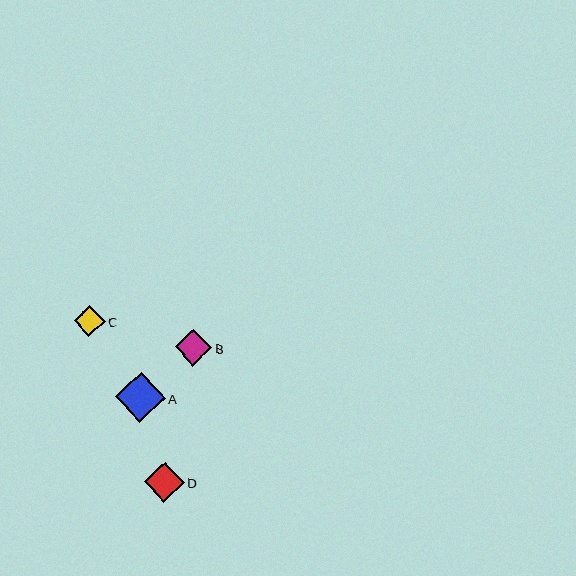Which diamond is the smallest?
Diamond C is the smallest with a size of approximately 30 pixels.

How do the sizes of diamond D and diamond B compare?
Diamond D and diamond B are approximately the same size.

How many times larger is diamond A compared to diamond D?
Diamond A is approximately 1.3 times the size of diamond D.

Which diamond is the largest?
Diamond A is the largest with a size of approximately 50 pixels.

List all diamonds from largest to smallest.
From largest to smallest: A, D, B, C.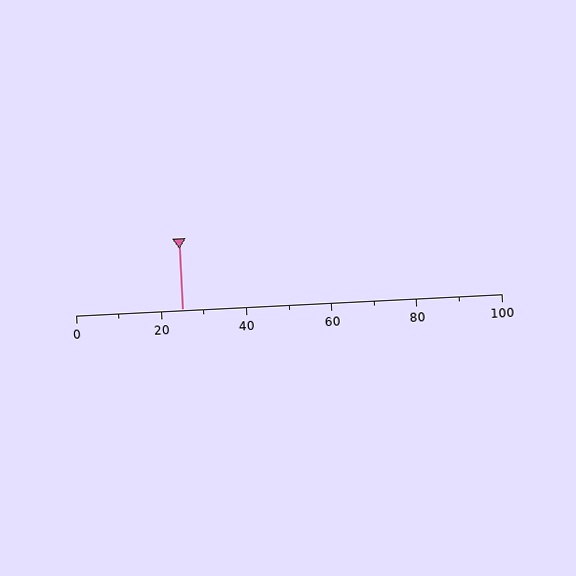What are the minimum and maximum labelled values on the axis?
The axis runs from 0 to 100.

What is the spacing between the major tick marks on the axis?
The major ticks are spaced 20 apart.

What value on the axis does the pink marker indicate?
The marker indicates approximately 25.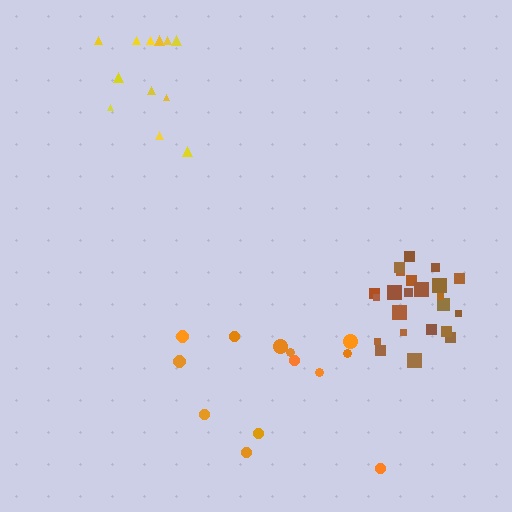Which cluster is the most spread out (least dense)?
Orange.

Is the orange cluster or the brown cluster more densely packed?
Brown.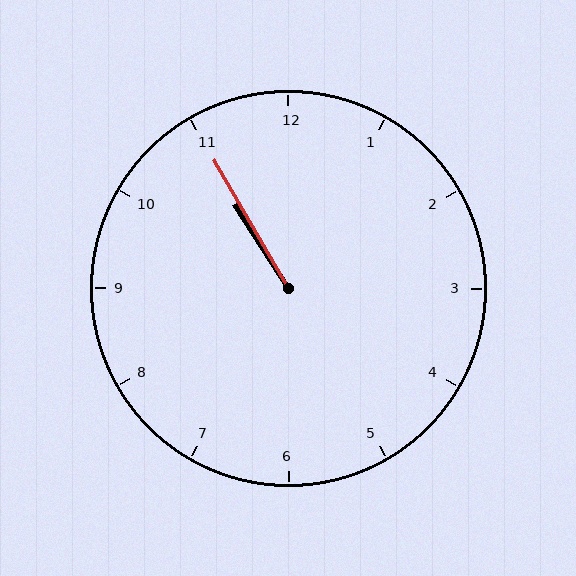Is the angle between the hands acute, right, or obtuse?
It is acute.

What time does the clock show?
10:55.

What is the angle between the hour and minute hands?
Approximately 2 degrees.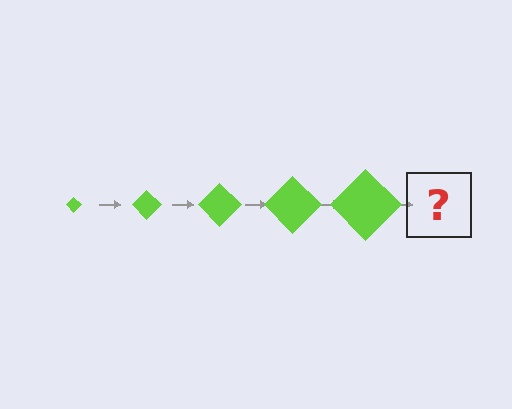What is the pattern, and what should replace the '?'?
The pattern is that the diamond gets progressively larger each step. The '?' should be a lime diamond, larger than the previous one.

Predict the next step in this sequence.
The next step is a lime diamond, larger than the previous one.